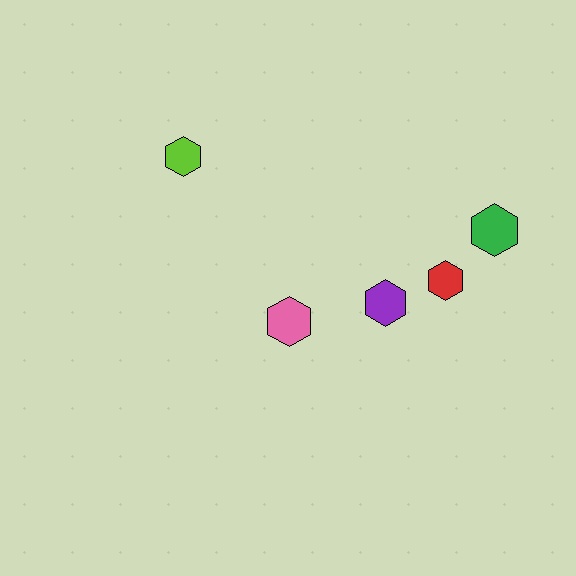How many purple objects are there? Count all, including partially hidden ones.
There is 1 purple object.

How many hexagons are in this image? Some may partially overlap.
There are 5 hexagons.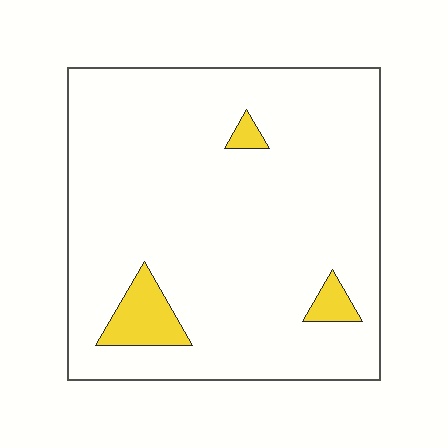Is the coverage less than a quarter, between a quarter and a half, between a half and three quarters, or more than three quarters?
Less than a quarter.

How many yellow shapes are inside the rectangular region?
3.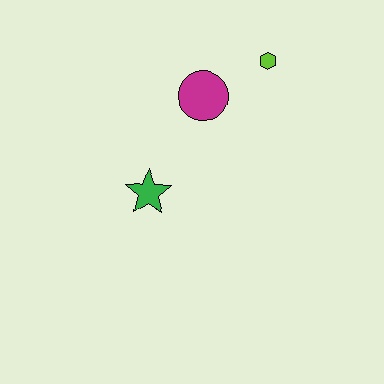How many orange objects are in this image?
There are no orange objects.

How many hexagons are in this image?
There is 1 hexagon.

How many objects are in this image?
There are 3 objects.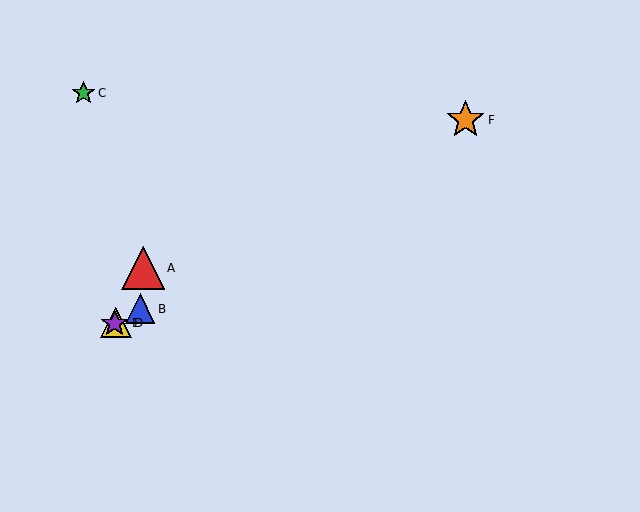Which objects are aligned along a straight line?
Objects B, D, E, F are aligned along a straight line.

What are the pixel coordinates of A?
Object A is at (143, 268).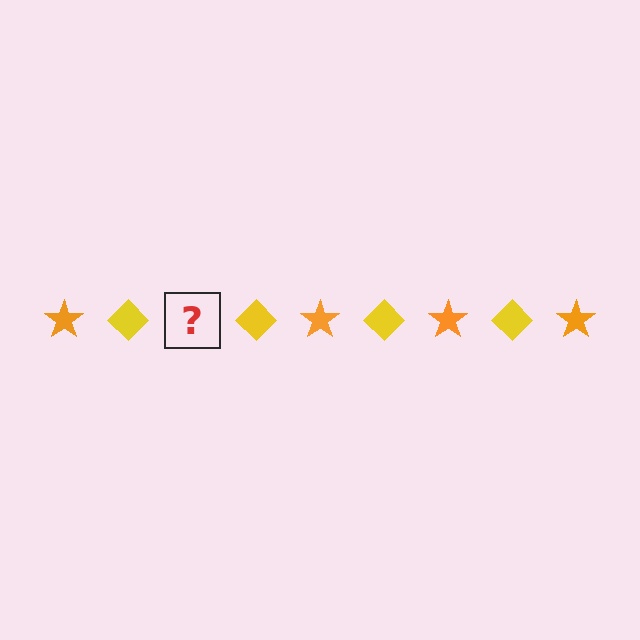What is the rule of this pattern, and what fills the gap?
The rule is that the pattern alternates between orange star and yellow diamond. The gap should be filled with an orange star.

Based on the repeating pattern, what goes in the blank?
The blank should be an orange star.